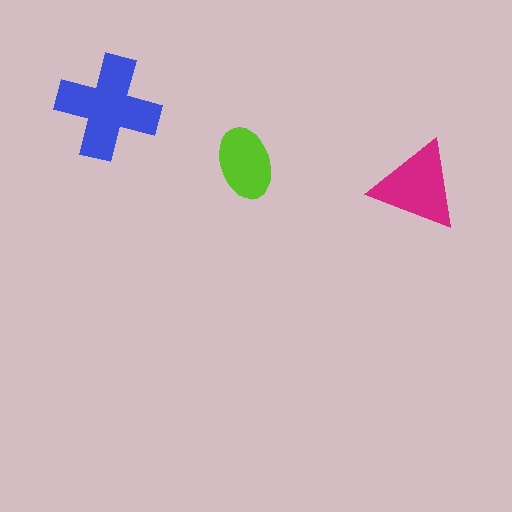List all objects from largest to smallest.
The blue cross, the magenta triangle, the lime ellipse.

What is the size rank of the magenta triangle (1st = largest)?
2nd.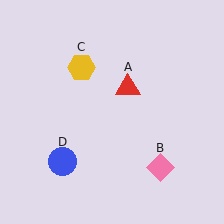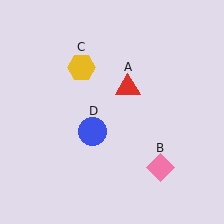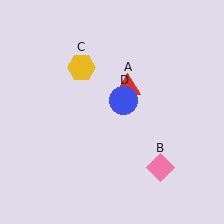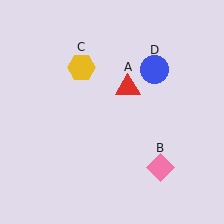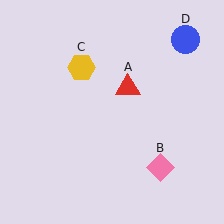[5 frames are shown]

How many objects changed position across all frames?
1 object changed position: blue circle (object D).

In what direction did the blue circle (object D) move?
The blue circle (object D) moved up and to the right.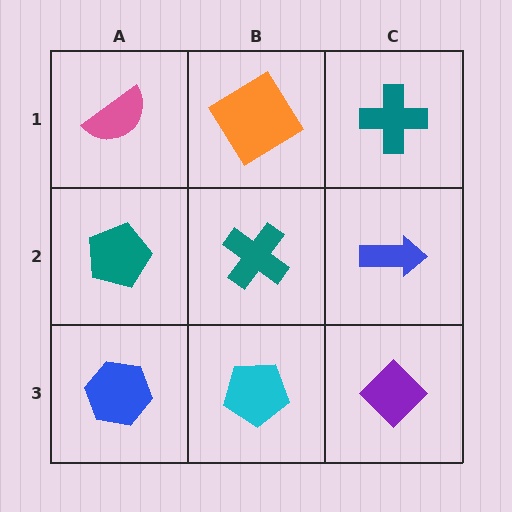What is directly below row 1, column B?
A teal cross.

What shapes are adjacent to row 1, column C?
A blue arrow (row 2, column C), an orange diamond (row 1, column B).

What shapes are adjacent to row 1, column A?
A teal pentagon (row 2, column A), an orange diamond (row 1, column B).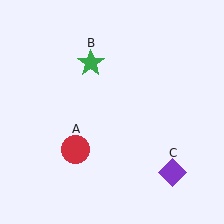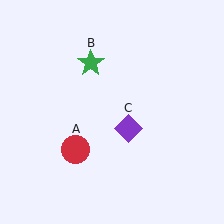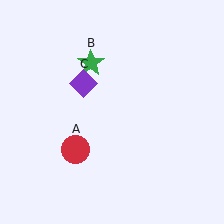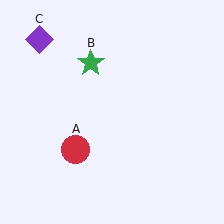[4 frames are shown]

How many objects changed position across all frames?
1 object changed position: purple diamond (object C).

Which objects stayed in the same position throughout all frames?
Red circle (object A) and green star (object B) remained stationary.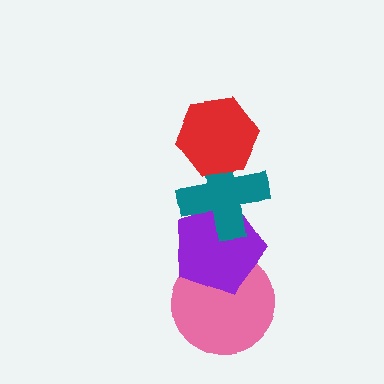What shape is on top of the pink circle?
The purple pentagon is on top of the pink circle.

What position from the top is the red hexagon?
The red hexagon is 1st from the top.